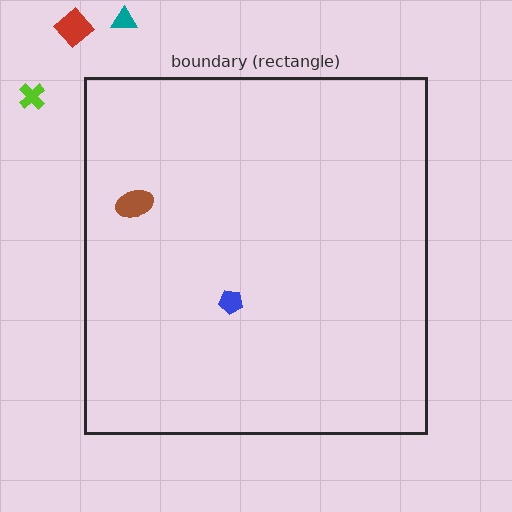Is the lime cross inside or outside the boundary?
Outside.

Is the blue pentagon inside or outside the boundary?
Inside.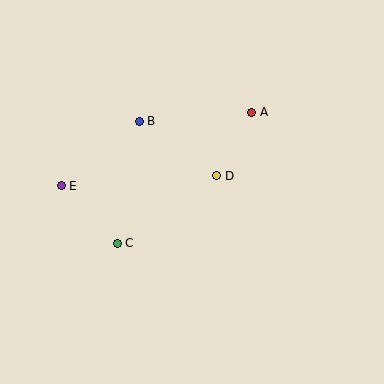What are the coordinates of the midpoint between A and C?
The midpoint between A and C is at (185, 178).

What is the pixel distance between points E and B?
The distance between E and B is 101 pixels.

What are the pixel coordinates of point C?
Point C is at (117, 243).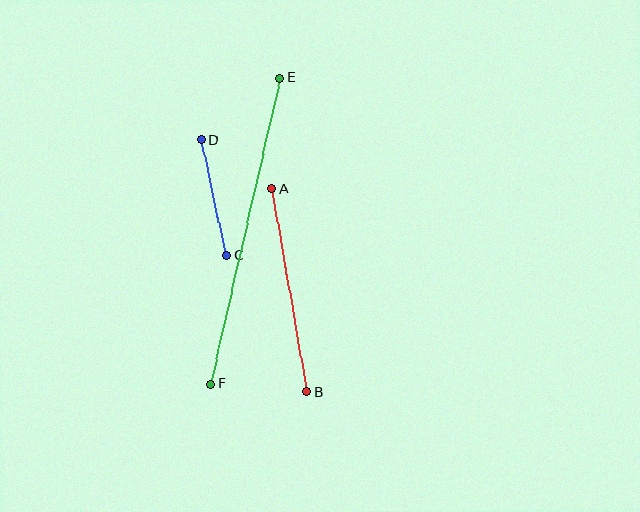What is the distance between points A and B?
The distance is approximately 207 pixels.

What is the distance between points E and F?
The distance is approximately 313 pixels.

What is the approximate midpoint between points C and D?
The midpoint is at approximately (214, 197) pixels.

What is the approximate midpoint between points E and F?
The midpoint is at approximately (245, 231) pixels.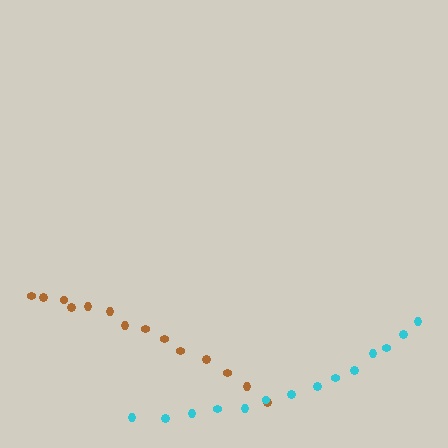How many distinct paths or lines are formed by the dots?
There are 2 distinct paths.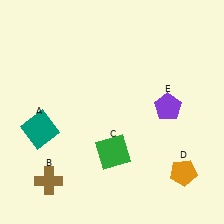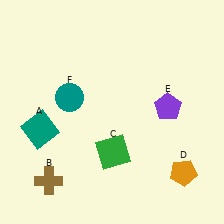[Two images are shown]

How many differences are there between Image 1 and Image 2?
There is 1 difference between the two images.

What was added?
A teal circle (F) was added in Image 2.